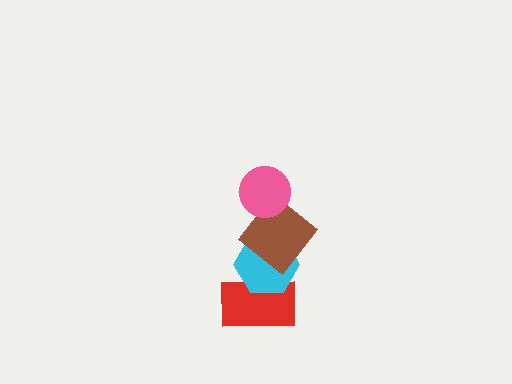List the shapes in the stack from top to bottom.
From top to bottom: the pink circle, the brown diamond, the cyan hexagon, the red rectangle.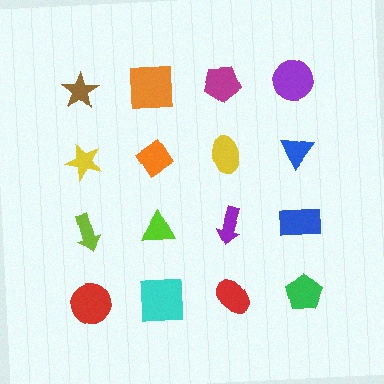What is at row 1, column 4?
A purple circle.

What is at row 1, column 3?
A magenta pentagon.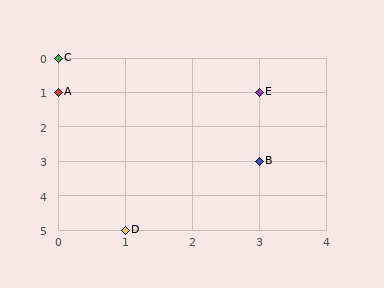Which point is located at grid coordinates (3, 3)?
Point B is at (3, 3).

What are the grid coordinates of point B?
Point B is at grid coordinates (3, 3).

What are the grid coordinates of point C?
Point C is at grid coordinates (0, 0).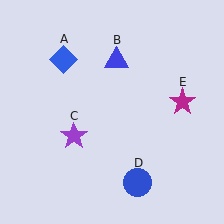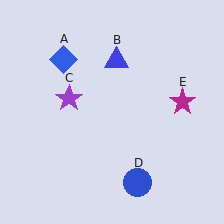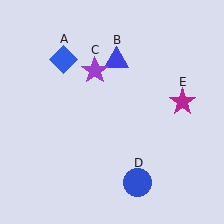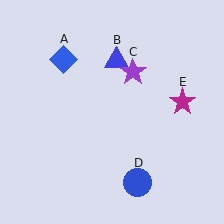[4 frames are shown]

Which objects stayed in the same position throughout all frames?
Blue diamond (object A) and blue triangle (object B) and blue circle (object D) and magenta star (object E) remained stationary.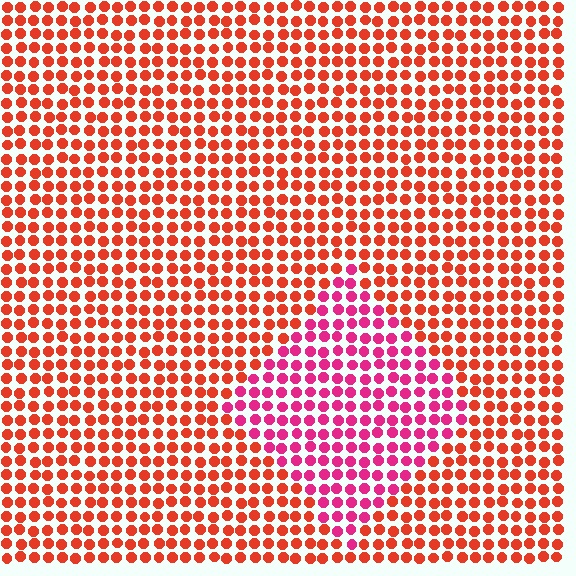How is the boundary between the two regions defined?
The boundary is defined purely by a slight shift in hue (about 38 degrees). Spacing, size, and orientation are identical on both sides.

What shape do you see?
I see a diamond.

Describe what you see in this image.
The image is filled with small red elements in a uniform arrangement. A diamond-shaped region is visible where the elements are tinted to a slightly different hue, forming a subtle color boundary.